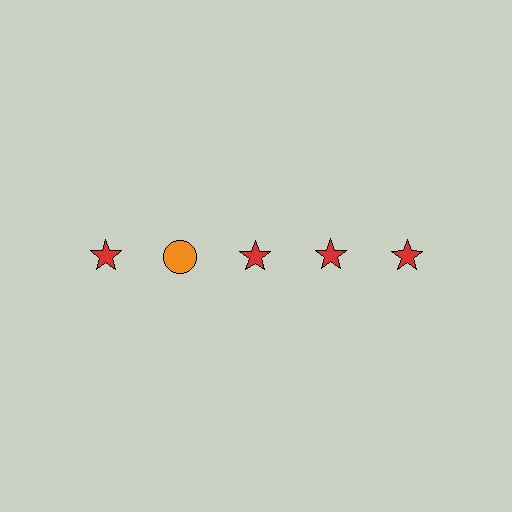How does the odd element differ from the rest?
It differs in both color (orange instead of red) and shape (circle instead of star).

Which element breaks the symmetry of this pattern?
The orange circle in the top row, second from left column breaks the symmetry. All other shapes are red stars.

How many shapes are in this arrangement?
There are 5 shapes arranged in a grid pattern.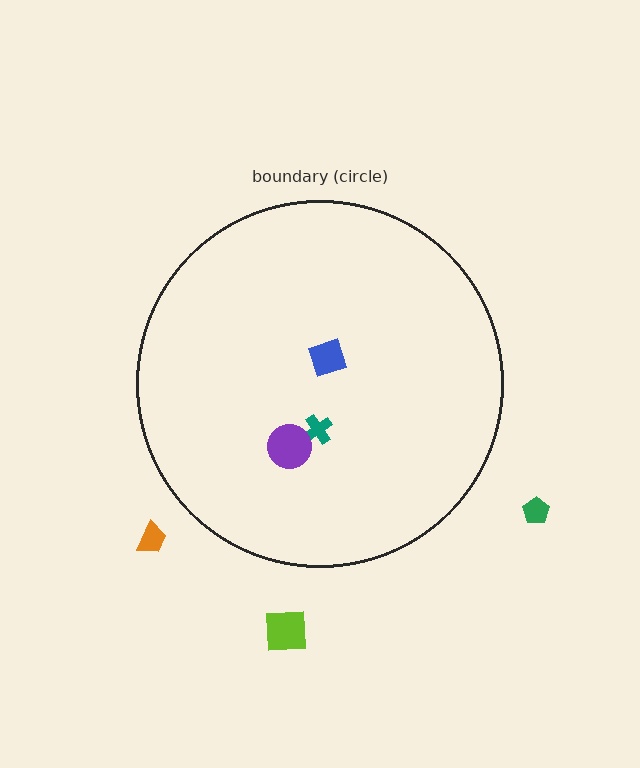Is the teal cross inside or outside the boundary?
Inside.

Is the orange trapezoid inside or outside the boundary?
Outside.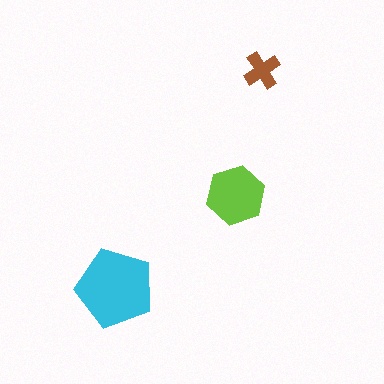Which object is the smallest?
The brown cross.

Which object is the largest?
The cyan pentagon.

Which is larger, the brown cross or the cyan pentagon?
The cyan pentagon.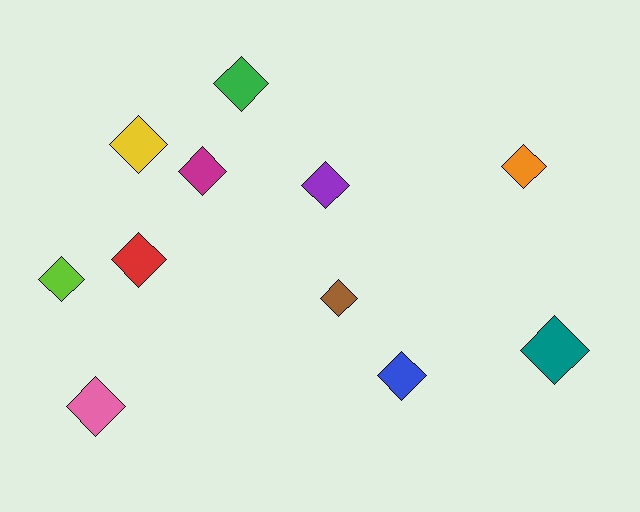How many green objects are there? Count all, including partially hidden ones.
There is 1 green object.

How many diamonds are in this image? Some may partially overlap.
There are 11 diamonds.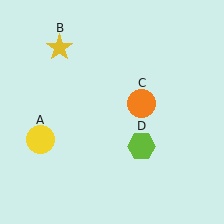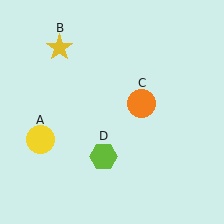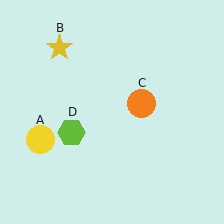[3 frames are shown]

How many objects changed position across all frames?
1 object changed position: lime hexagon (object D).